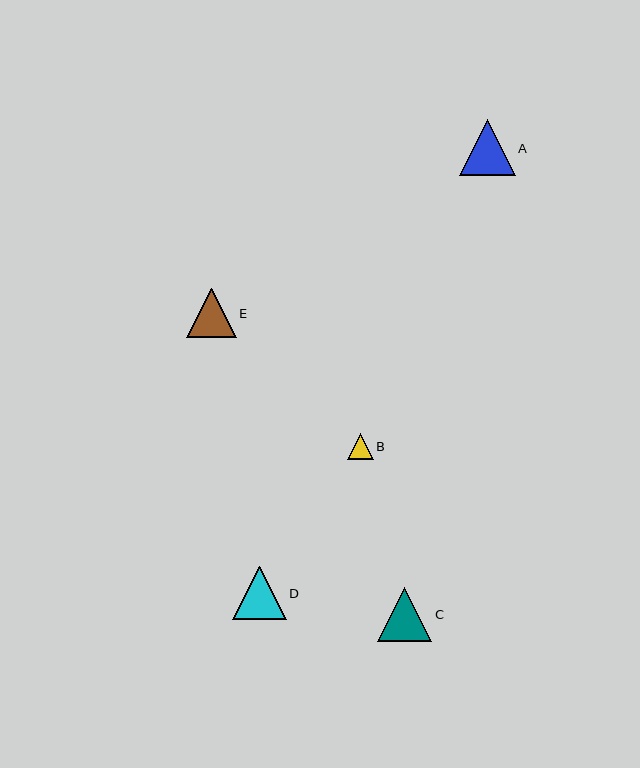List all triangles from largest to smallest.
From largest to smallest: A, C, D, E, B.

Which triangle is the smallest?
Triangle B is the smallest with a size of approximately 26 pixels.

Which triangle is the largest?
Triangle A is the largest with a size of approximately 56 pixels.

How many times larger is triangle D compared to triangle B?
Triangle D is approximately 2.1 times the size of triangle B.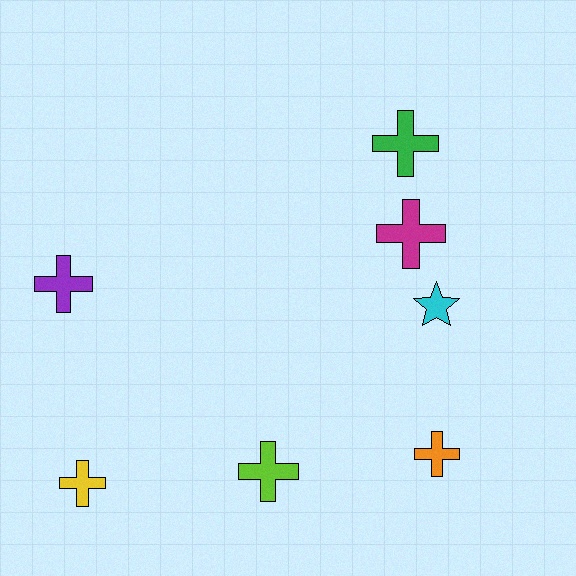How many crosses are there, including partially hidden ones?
There are 6 crosses.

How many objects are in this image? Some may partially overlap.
There are 7 objects.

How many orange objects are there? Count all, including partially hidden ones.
There is 1 orange object.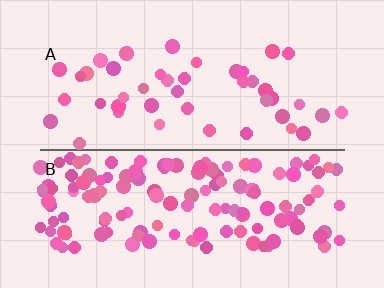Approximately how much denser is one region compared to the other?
Approximately 3.2× — region B over region A.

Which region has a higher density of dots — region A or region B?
B (the bottom).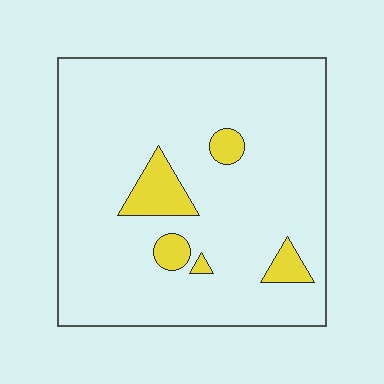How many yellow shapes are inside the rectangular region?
5.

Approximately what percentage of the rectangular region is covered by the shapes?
Approximately 10%.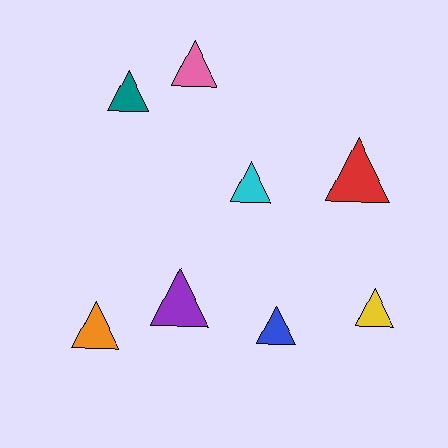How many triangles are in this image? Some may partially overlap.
There are 8 triangles.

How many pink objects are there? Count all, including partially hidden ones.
There is 1 pink object.